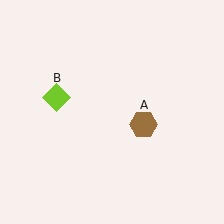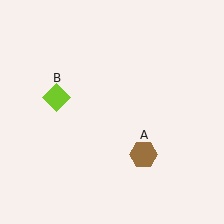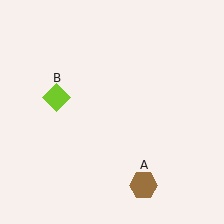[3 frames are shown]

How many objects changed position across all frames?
1 object changed position: brown hexagon (object A).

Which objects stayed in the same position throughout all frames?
Lime diamond (object B) remained stationary.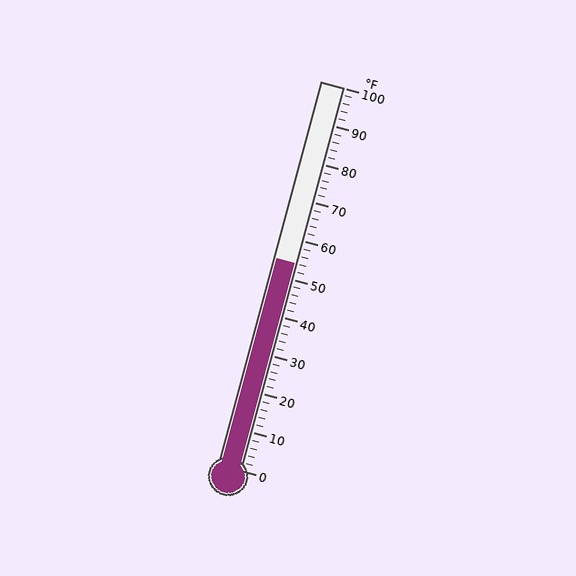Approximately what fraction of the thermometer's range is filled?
The thermometer is filled to approximately 55% of its range.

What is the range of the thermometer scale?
The thermometer scale ranges from 0°F to 100°F.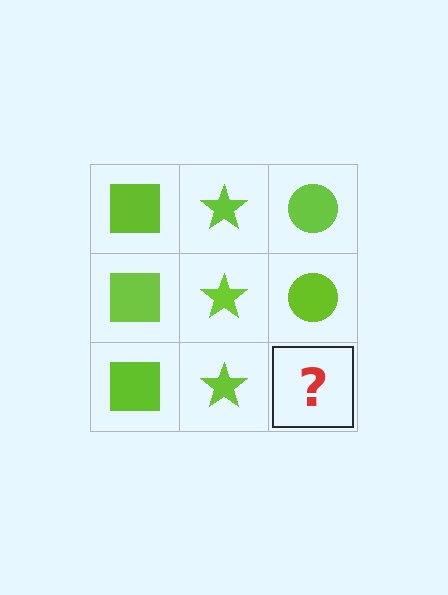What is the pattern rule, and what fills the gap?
The rule is that each column has a consistent shape. The gap should be filled with a lime circle.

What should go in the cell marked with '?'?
The missing cell should contain a lime circle.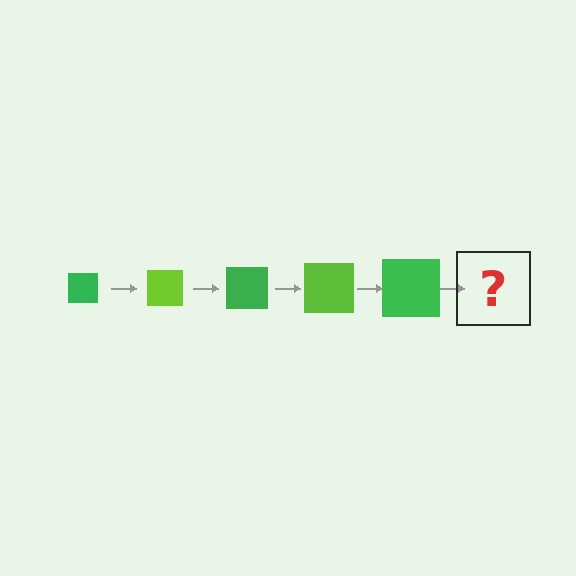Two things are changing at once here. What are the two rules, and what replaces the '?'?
The two rules are that the square grows larger each step and the color cycles through green and lime. The '?' should be a lime square, larger than the previous one.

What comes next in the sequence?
The next element should be a lime square, larger than the previous one.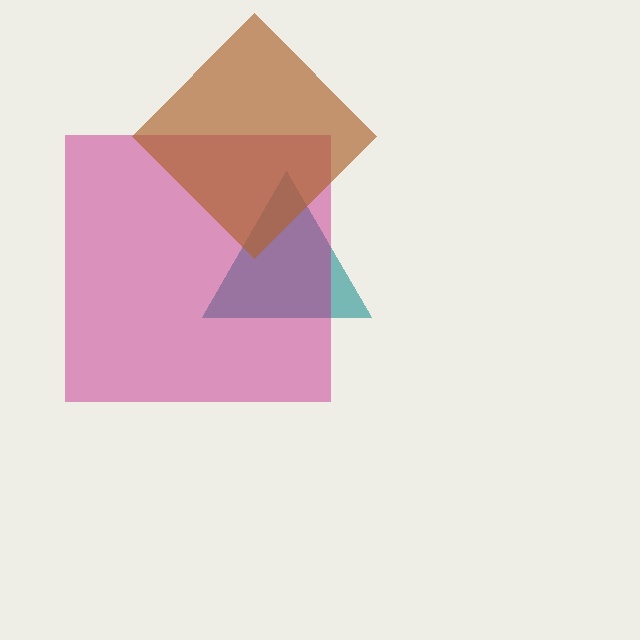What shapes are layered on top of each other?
The layered shapes are: a teal triangle, a magenta square, a brown diamond.